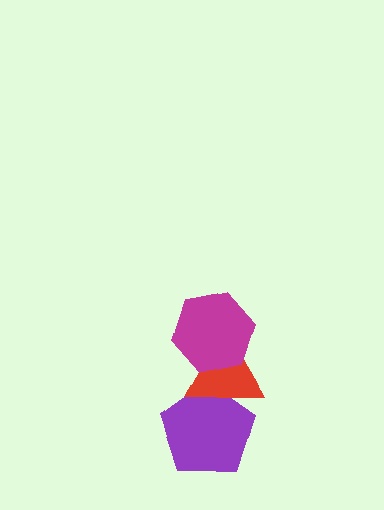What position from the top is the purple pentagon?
The purple pentagon is 3rd from the top.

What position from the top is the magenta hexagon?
The magenta hexagon is 1st from the top.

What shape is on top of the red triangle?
The magenta hexagon is on top of the red triangle.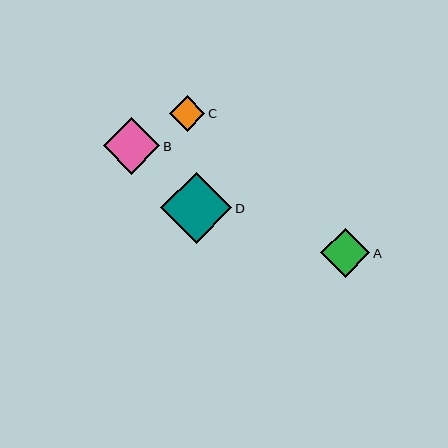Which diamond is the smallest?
Diamond C is the smallest with a size of approximately 36 pixels.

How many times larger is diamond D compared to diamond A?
Diamond D is approximately 1.5 times the size of diamond A.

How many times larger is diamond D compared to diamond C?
Diamond D is approximately 2.0 times the size of diamond C.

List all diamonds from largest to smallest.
From largest to smallest: D, B, A, C.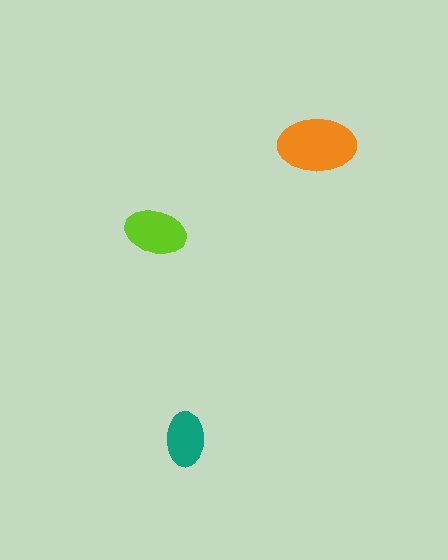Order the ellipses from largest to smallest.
the orange one, the lime one, the teal one.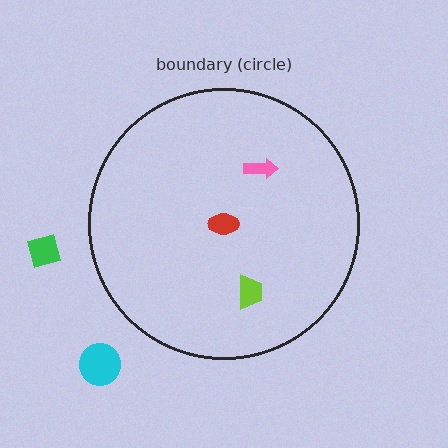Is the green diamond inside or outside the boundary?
Outside.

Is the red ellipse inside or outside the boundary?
Inside.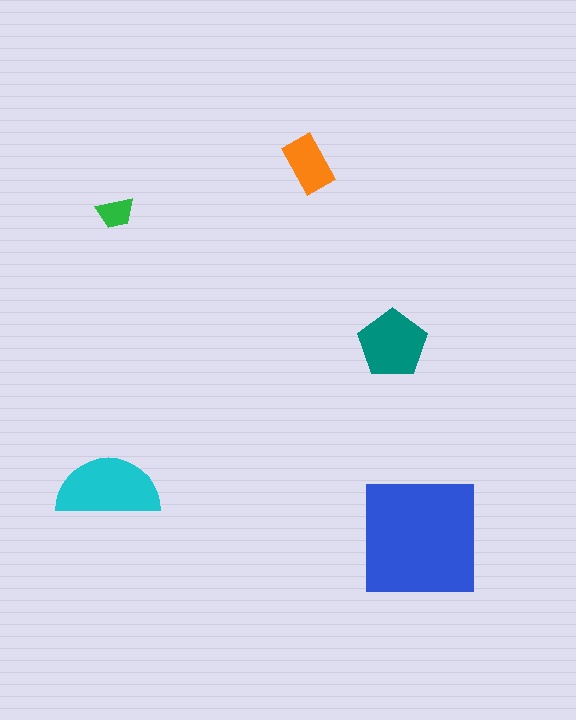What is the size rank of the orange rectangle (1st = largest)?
4th.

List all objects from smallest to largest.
The green trapezoid, the orange rectangle, the teal pentagon, the cyan semicircle, the blue square.